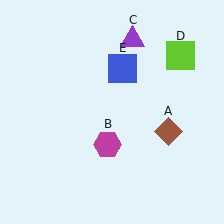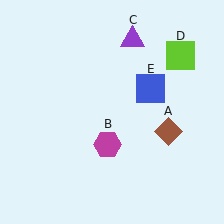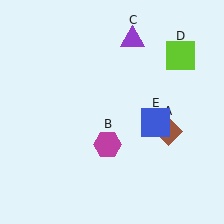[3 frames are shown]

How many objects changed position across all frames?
1 object changed position: blue square (object E).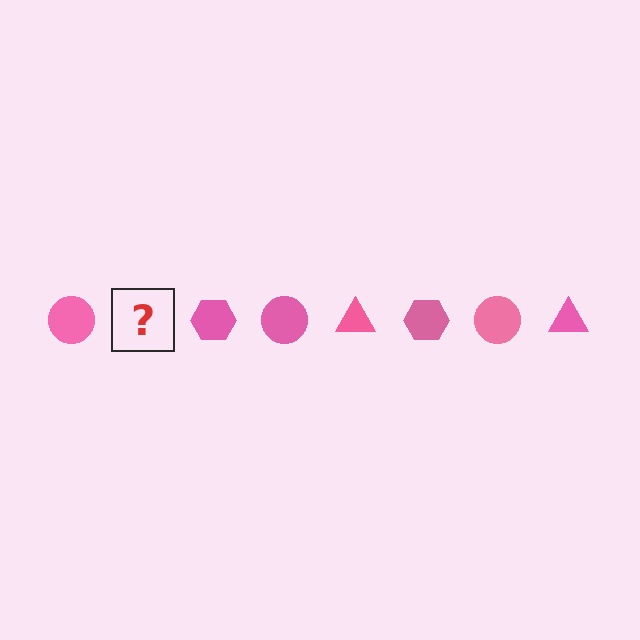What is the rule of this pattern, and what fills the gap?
The rule is that the pattern cycles through circle, triangle, hexagon shapes in pink. The gap should be filled with a pink triangle.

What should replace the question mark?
The question mark should be replaced with a pink triangle.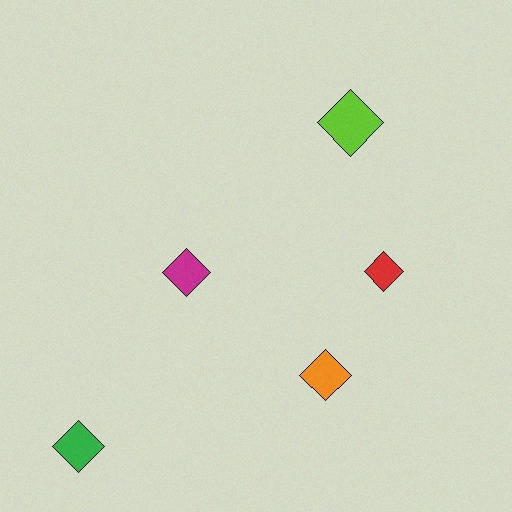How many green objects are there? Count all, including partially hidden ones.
There is 1 green object.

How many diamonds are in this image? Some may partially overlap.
There are 5 diamonds.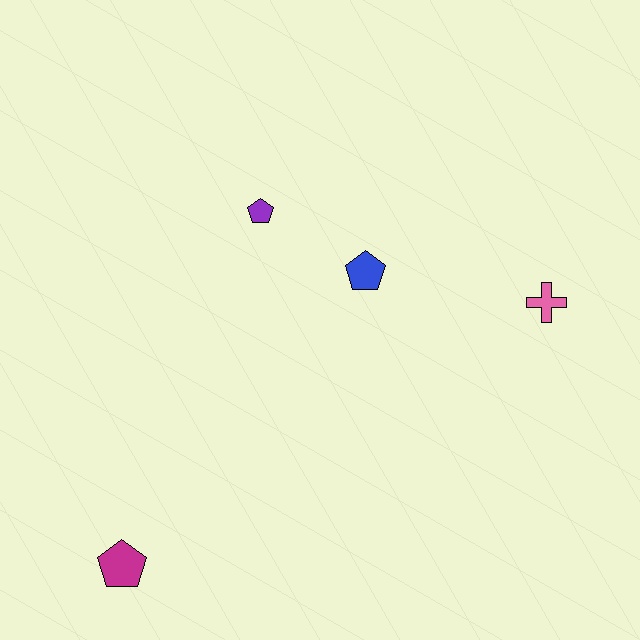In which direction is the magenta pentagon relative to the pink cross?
The magenta pentagon is to the left of the pink cross.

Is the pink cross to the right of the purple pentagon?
Yes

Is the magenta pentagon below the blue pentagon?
Yes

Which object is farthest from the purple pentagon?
The magenta pentagon is farthest from the purple pentagon.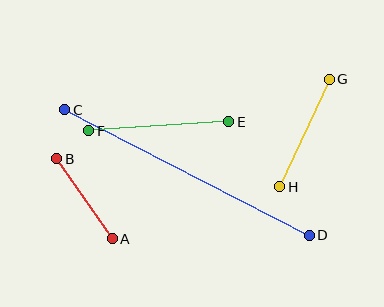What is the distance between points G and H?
The distance is approximately 119 pixels.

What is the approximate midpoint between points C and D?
The midpoint is at approximately (187, 172) pixels.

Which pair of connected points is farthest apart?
Points C and D are farthest apart.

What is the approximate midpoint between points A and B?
The midpoint is at approximately (84, 199) pixels.